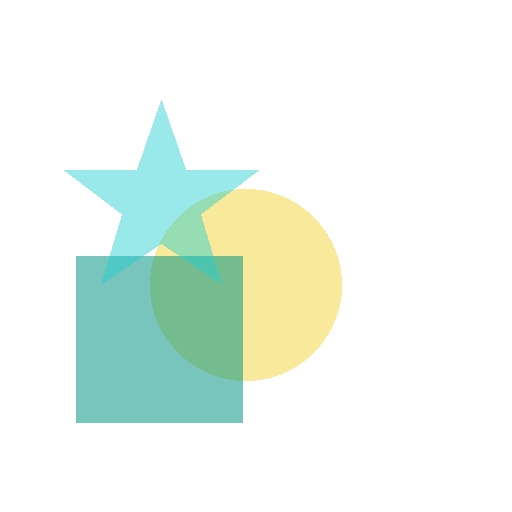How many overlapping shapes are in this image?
There are 3 overlapping shapes in the image.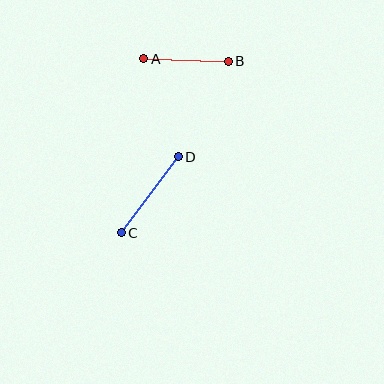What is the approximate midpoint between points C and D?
The midpoint is at approximately (150, 195) pixels.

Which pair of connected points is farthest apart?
Points C and D are farthest apart.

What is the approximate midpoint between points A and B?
The midpoint is at approximately (186, 60) pixels.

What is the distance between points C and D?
The distance is approximately 95 pixels.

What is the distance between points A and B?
The distance is approximately 85 pixels.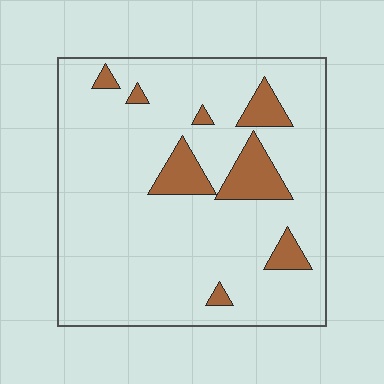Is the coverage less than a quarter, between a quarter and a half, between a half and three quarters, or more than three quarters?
Less than a quarter.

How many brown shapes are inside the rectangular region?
8.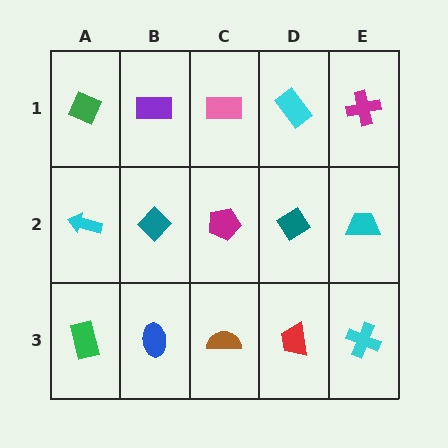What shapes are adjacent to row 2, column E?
A magenta cross (row 1, column E), a cyan cross (row 3, column E), a teal diamond (row 2, column D).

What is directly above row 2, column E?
A magenta cross.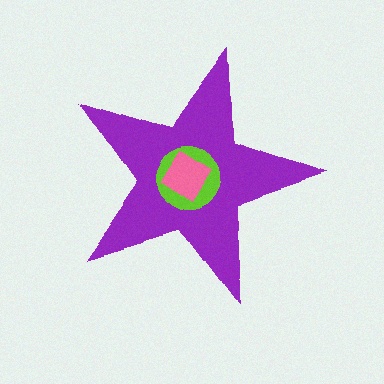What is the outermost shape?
The purple star.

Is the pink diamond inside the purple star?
Yes.